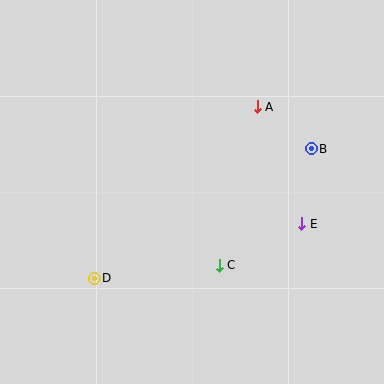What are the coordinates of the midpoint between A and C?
The midpoint between A and C is at (238, 186).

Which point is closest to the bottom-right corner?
Point E is closest to the bottom-right corner.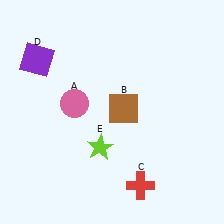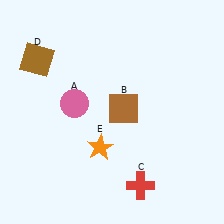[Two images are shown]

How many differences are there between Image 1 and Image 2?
There are 2 differences between the two images.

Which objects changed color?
D changed from purple to brown. E changed from lime to orange.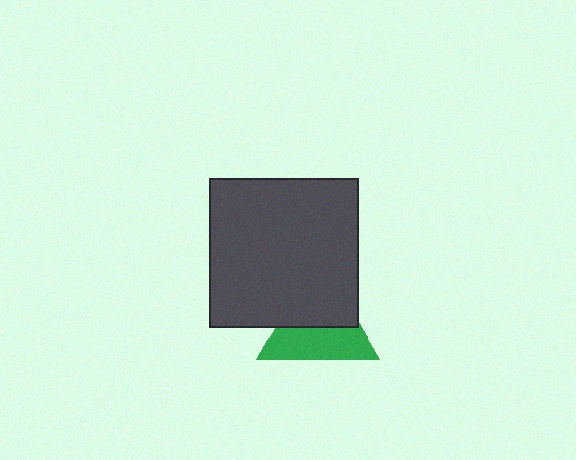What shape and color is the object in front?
The object in front is a dark gray square.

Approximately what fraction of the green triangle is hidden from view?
Roughly 49% of the green triangle is hidden behind the dark gray square.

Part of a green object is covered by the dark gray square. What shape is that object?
It is a triangle.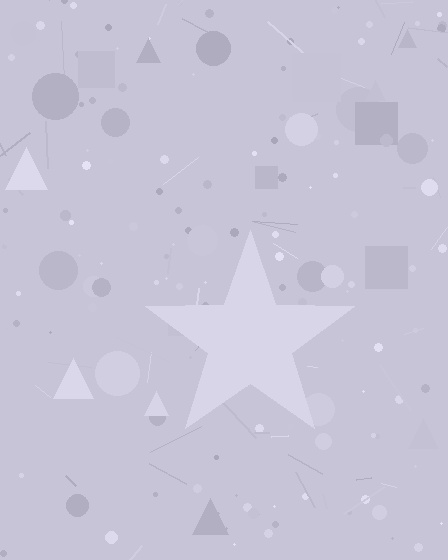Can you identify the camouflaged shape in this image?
The camouflaged shape is a star.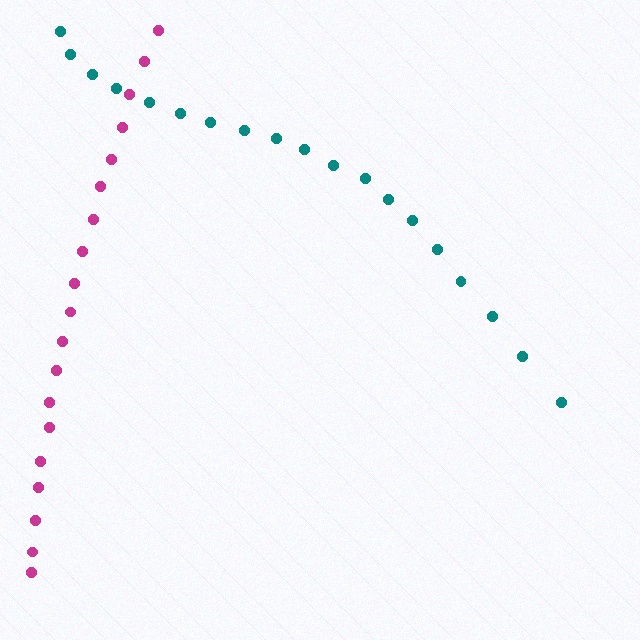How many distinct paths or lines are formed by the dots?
There are 2 distinct paths.